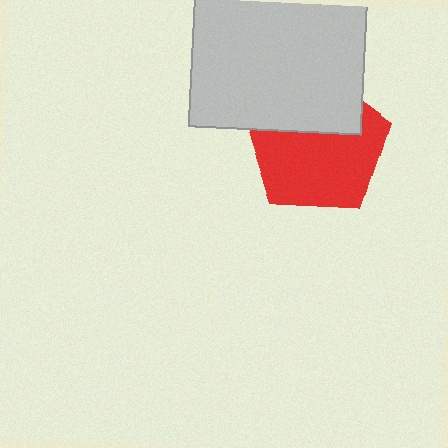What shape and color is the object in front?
The object in front is a light gray square.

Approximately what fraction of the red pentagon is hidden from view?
Roughly 37% of the red pentagon is hidden behind the light gray square.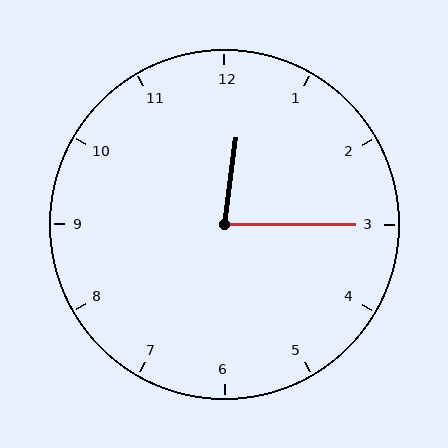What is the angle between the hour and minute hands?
Approximately 82 degrees.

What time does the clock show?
12:15.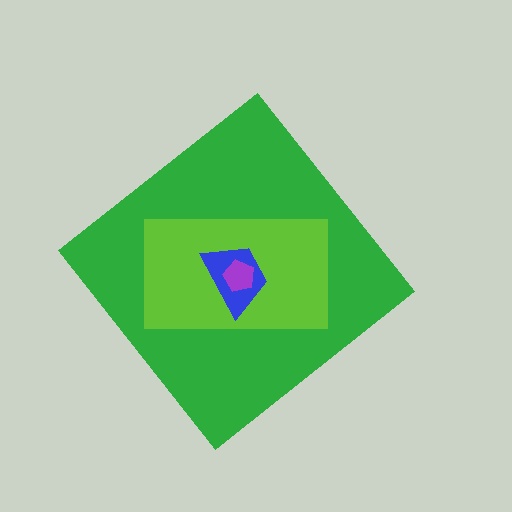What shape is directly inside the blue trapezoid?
The purple pentagon.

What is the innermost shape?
The purple pentagon.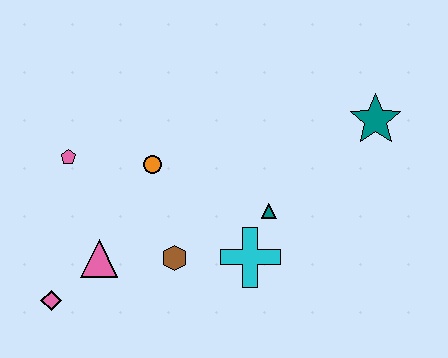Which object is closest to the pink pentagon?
The orange circle is closest to the pink pentagon.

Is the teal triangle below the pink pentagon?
Yes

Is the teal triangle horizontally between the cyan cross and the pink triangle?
No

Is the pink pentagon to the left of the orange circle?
Yes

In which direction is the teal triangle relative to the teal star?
The teal triangle is to the left of the teal star.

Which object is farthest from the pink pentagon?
The teal star is farthest from the pink pentagon.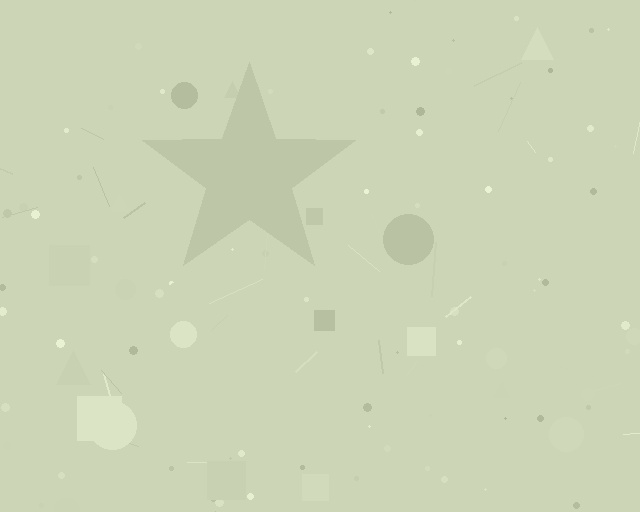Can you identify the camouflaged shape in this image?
The camouflaged shape is a star.